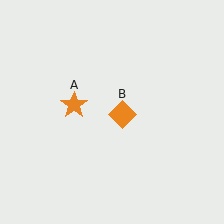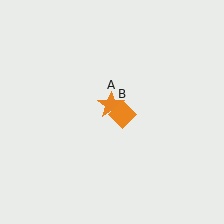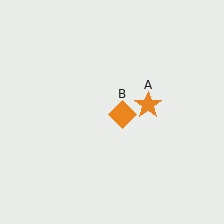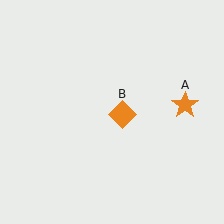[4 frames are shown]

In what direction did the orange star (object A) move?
The orange star (object A) moved right.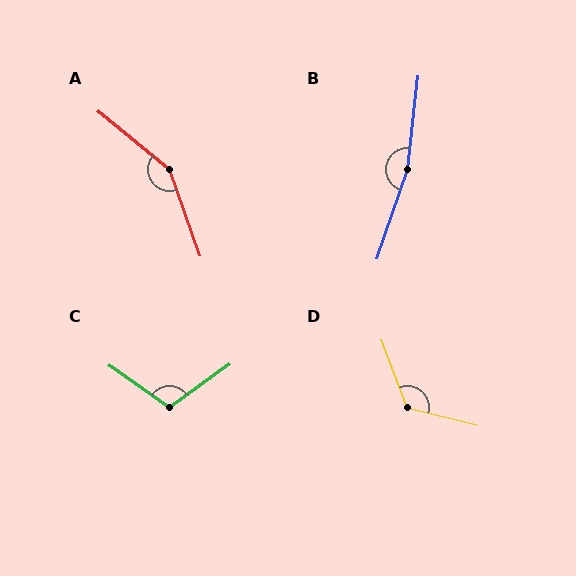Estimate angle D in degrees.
Approximately 125 degrees.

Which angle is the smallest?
C, at approximately 109 degrees.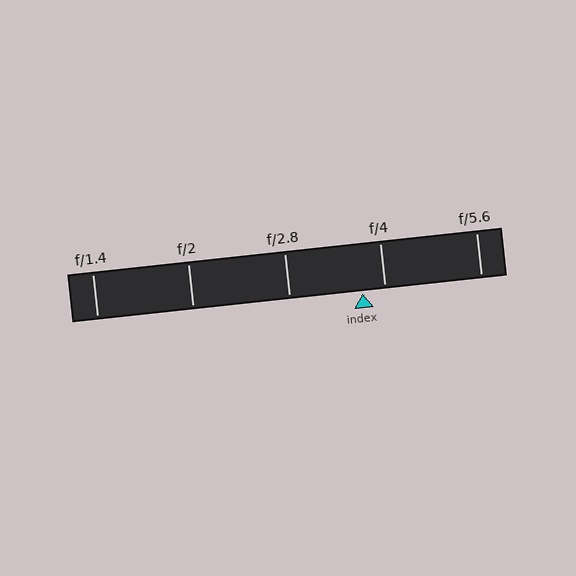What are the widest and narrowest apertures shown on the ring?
The widest aperture shown is f/1.4 and the narrowest is f/5.6.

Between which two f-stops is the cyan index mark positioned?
The index mark is between f/2.8 and f/4.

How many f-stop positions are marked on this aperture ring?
There are 5 f-stop positions marked.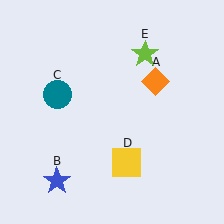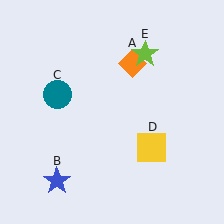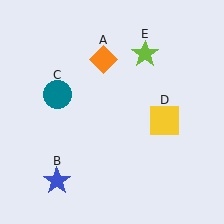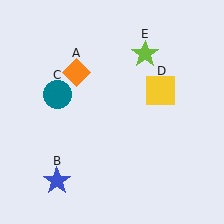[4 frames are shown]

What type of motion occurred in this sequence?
The orange diamond (object A), yellow square (object D) rotated counterclockwise around the center of the scene.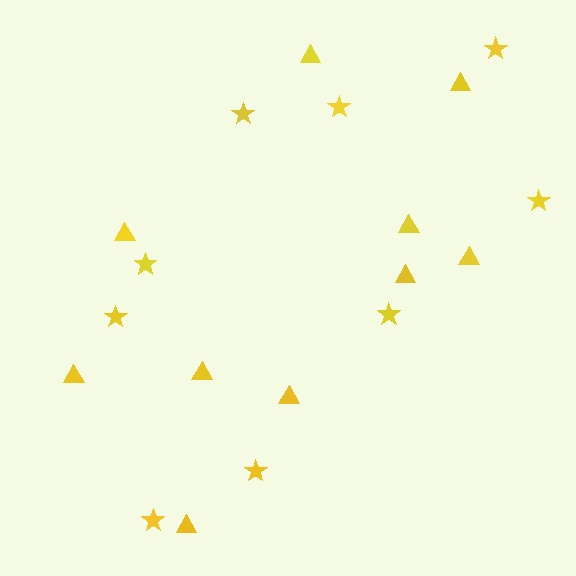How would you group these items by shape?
There are 2 groups: one group of triangles (10) and one group of stars (9).